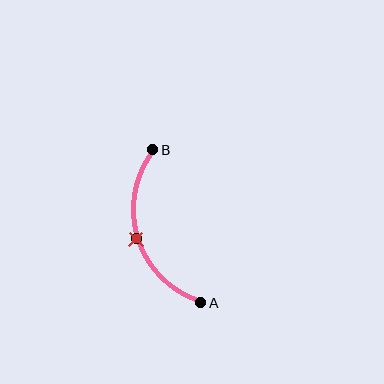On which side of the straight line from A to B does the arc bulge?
The arc bulges to the left of the straight line connecting A and B.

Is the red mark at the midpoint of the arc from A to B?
Yes. The red mark lies on the arc at equal arc-length from both A and B — it is the arc midpoint.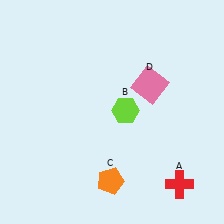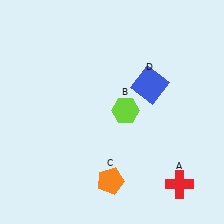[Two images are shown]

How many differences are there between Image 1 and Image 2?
There is 1 difference between the two images.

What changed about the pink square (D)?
In Image 1, D is pink. In Image 2, it changed to blue.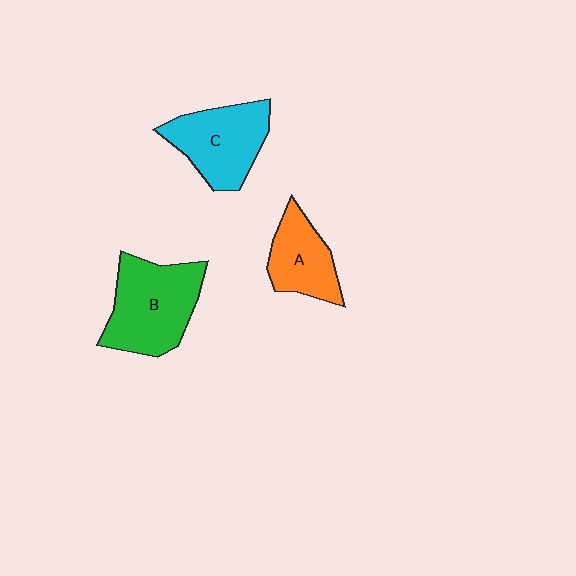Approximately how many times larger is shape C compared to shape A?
Approximately 1.3 times.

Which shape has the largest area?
Shape B (green).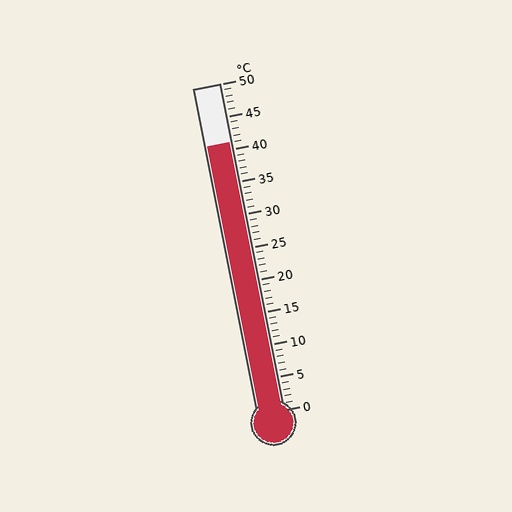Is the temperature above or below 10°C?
The temperature is above 10°C.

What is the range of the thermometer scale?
The thermometer scale ranges from 0°C to 50°C.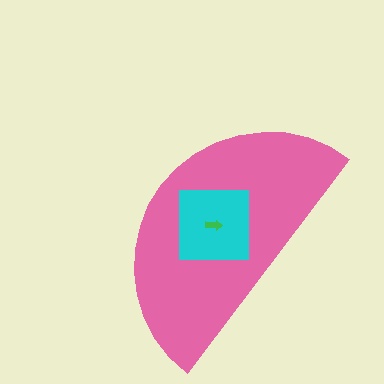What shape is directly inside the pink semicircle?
The cyan square.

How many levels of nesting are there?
3.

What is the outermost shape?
The pink semicircle.